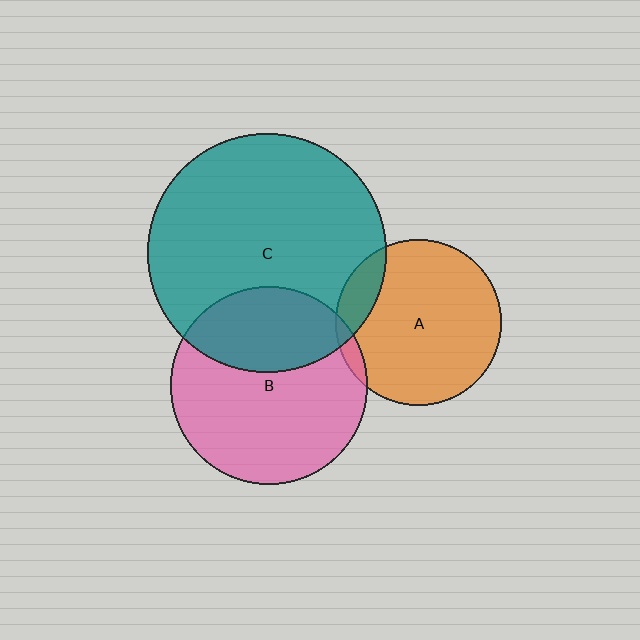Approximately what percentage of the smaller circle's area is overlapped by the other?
Approximately 10%.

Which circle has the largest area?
Circle C (teal).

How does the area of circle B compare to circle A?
Approximately 1.4 times.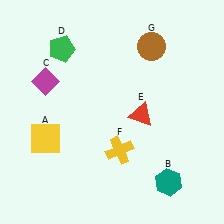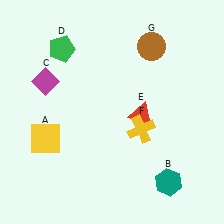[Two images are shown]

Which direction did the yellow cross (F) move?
The yellow cross (F) moved right.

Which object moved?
The yellow cross (F) moved right.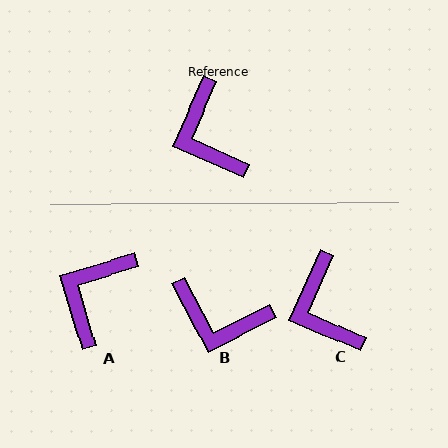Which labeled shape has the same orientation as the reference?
C.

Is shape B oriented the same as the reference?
No, it is off by about 52 degrees.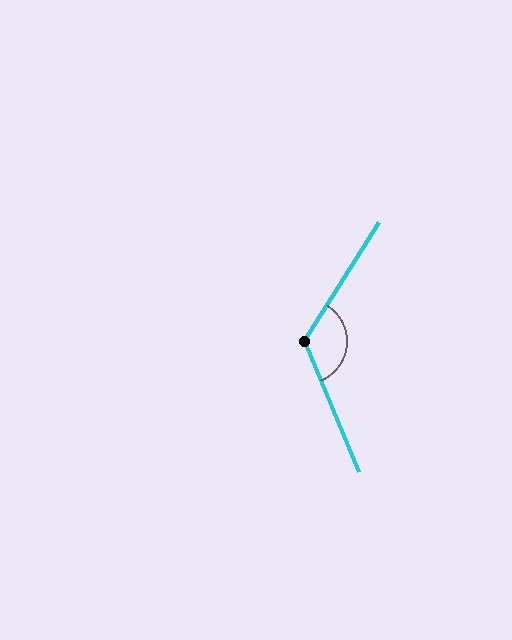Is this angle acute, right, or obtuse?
It is obtuse.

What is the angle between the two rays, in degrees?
Approximately 125 degrees.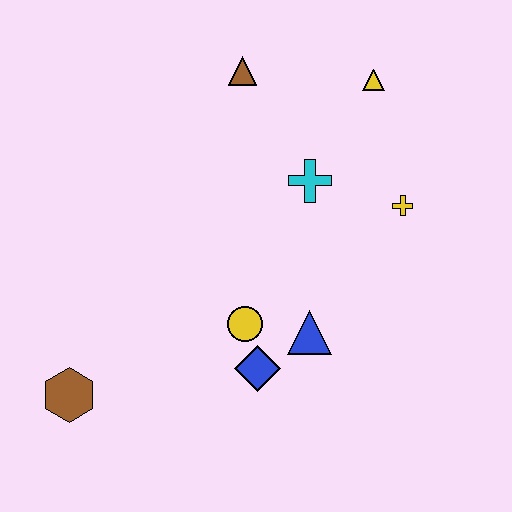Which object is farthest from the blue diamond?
The yellow triangle is farthest from the blue diamond.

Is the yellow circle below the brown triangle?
Yes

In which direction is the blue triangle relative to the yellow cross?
The blue triangle is below the yellow cross.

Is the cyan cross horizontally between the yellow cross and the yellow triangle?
No